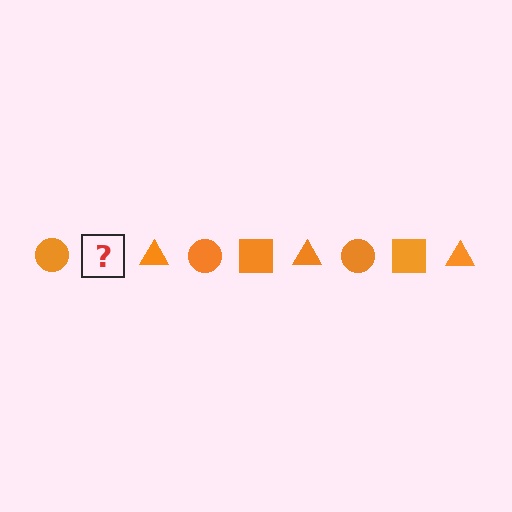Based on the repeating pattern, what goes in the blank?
The blank should be an orange square.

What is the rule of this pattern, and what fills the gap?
The rule is that the pattern cycles through circle, square, triangle shapes in orange. The gap should be filled with an orange square.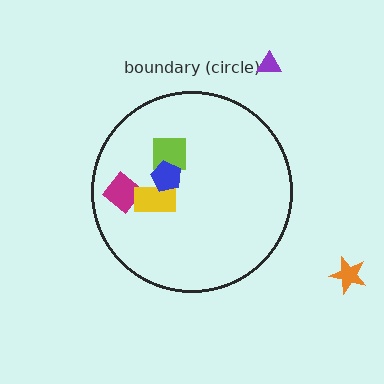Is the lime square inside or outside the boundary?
Inside.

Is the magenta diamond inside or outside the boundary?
Inside.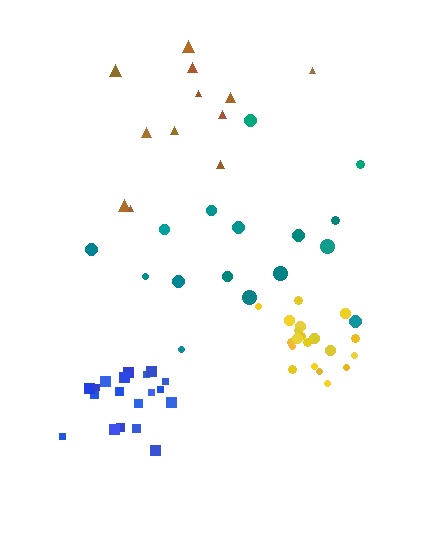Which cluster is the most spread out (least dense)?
Teal.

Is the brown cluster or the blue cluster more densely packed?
Blue.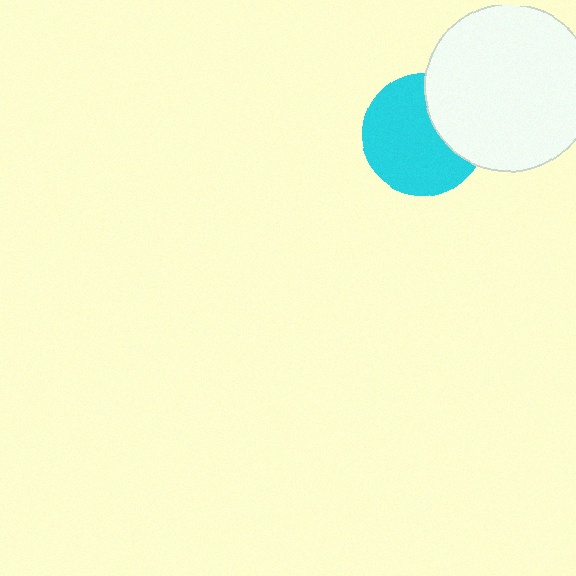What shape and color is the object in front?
The object in front is a white circle.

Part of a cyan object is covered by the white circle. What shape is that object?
It is a circle.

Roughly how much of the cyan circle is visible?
Most of it is visible (roughly 70%).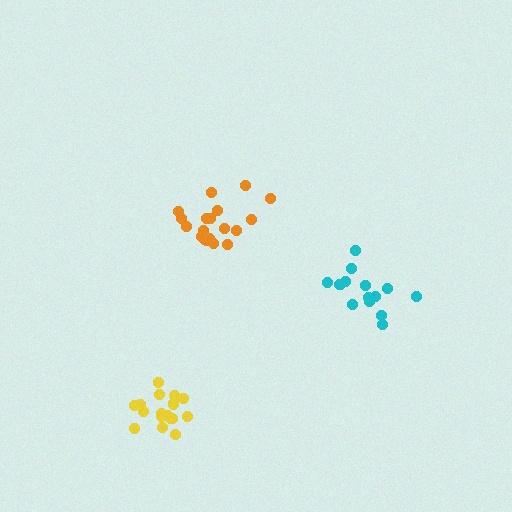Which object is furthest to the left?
The yellow cluster is leftmost.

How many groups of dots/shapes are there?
There are 3 groups.